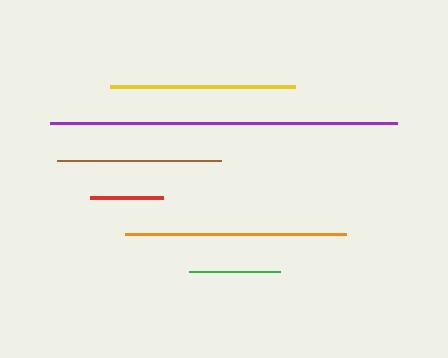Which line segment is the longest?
The purple line is the longest at approximately 347 pixels.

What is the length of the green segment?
The green segment is approximately 91 pixels long.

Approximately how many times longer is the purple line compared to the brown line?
The purple line is approximately 2.1 times the length of the brown line.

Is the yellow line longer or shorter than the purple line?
The purple line is longer than the yellow line.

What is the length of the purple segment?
The purple segment is approximately 347 pixels long.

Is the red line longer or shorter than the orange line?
The orange line is longer than the red line.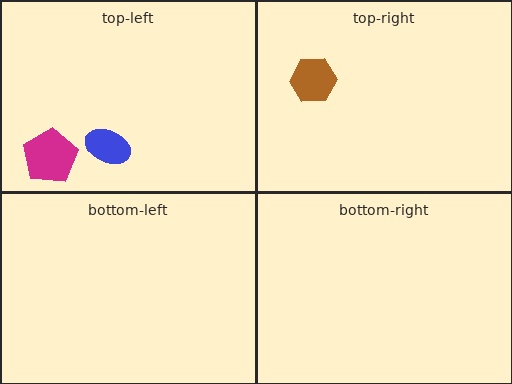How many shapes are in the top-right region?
1.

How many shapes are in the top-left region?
2.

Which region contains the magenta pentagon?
The top-left region.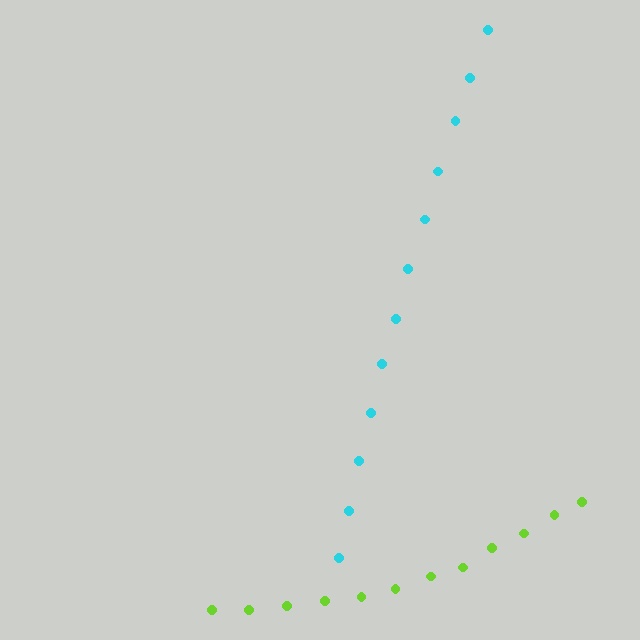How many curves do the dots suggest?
There are 2 distinct paths.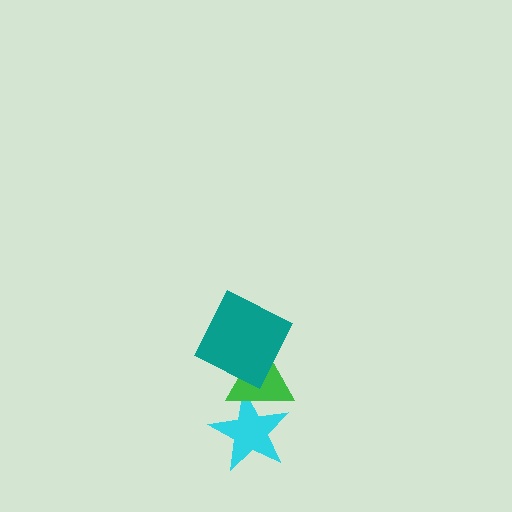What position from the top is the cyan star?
The cyan star is 3rd from the top.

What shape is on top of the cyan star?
The green triangle is on top of the cyan star.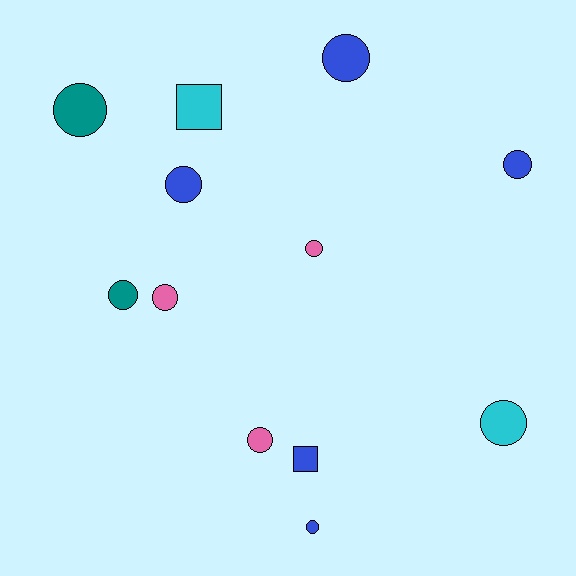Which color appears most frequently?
Blue, with 5 objects.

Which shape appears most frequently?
Circle, with 10 objects.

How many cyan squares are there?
There is 1 cyan square.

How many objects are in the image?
There are 12 objects.